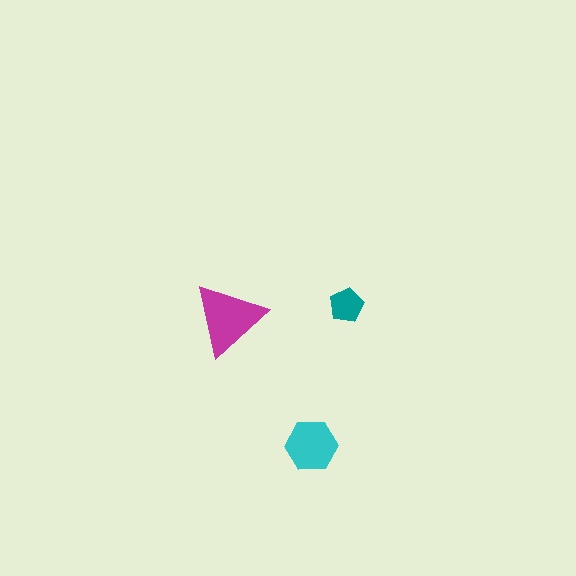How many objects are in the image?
There are 3 objects in the image.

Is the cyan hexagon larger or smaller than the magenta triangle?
Smaller.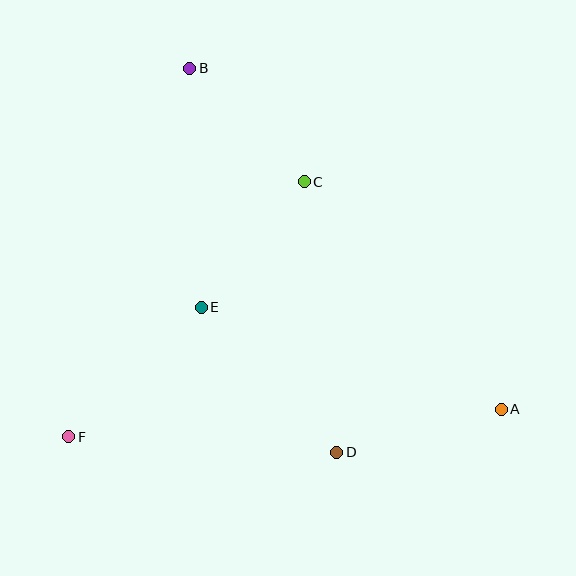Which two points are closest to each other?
Points B and C are closest to each other.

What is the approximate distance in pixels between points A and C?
The distance between A and C is approximately 301 pixels.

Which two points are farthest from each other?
Points A and B are farthest from each other.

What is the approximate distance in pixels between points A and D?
The distance between A and D is approximately 170 pixels.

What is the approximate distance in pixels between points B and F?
The distance between B and F is approximately 388 pixels.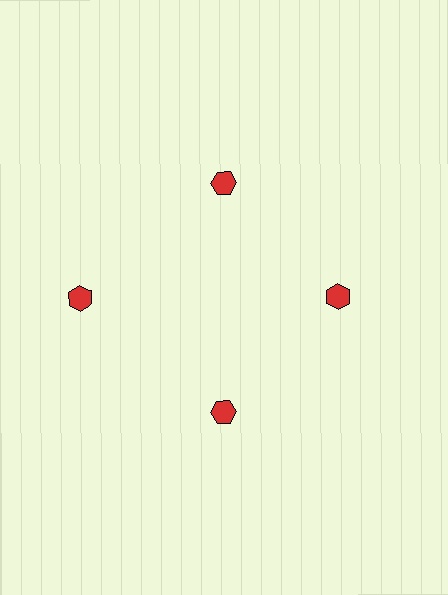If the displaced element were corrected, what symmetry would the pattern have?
It would have 4-fold rotational symmetry — the pattern would map onto itself every 90 degrees.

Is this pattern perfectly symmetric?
No. The 4 red hexagons are arranged in a ring, but one element near the 9 o'clock position is pushed outward from the center, breaking the 4-fold rotational symmetry.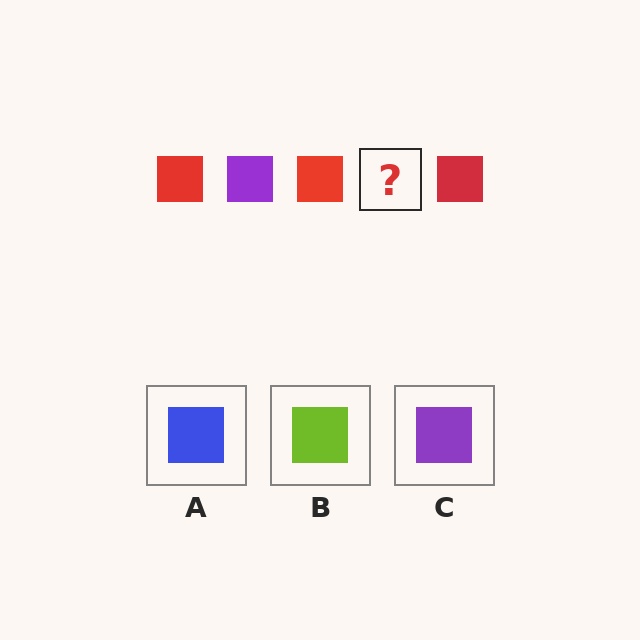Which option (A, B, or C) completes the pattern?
C.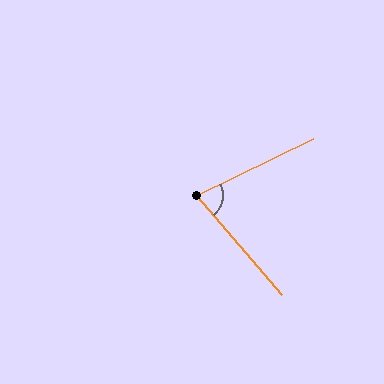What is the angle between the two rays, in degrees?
Approximately 76 degrees.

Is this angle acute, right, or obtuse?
It is acute.